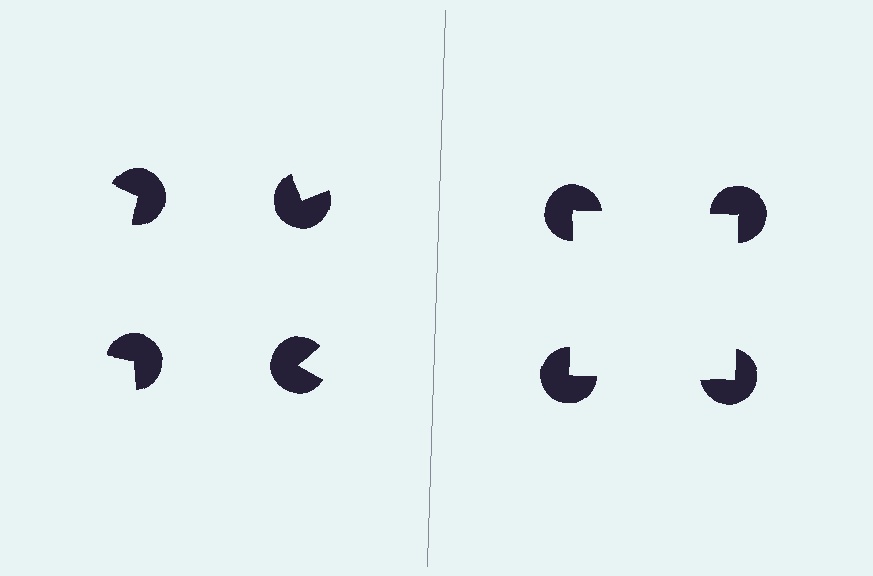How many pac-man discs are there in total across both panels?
8 — 4 on each side.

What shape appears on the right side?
An illusory square.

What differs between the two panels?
The pac-man discs are positioned identically on both sides; only the wedge orientations differ. On the right they align to a square; on the left they are misaligned.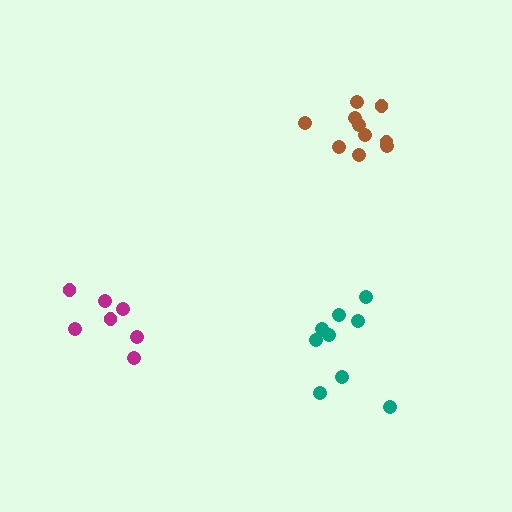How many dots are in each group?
Group 1: 7 dots, Group 2: 10 dots, Group 3: 9 dots (26 total).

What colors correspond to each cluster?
The clusters are colored: magenta, brown, teal.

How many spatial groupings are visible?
There are 3 spatial groupings.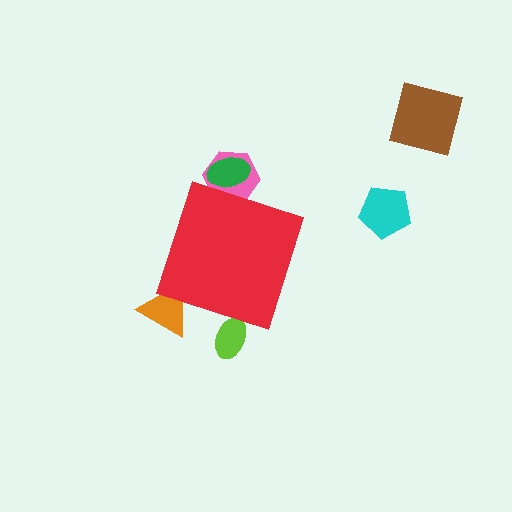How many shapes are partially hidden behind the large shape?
4 shapes are partially hidden.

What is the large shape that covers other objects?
A red diamond.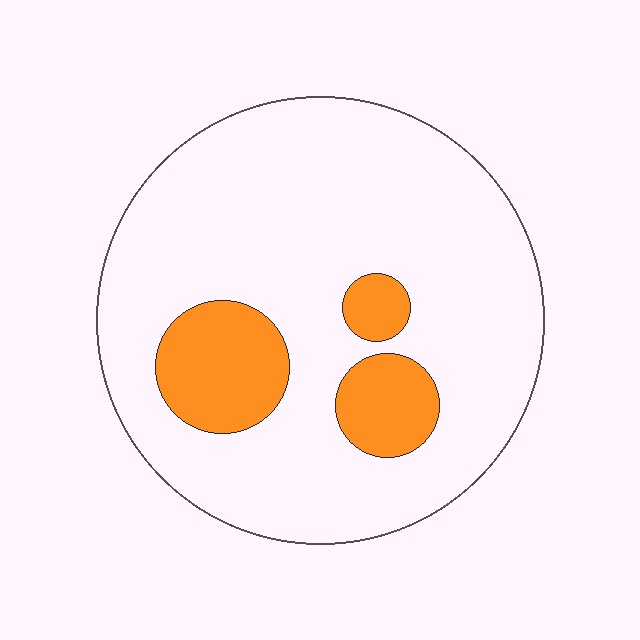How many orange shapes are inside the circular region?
3.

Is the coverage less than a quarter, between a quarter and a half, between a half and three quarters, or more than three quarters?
Less than a quarter.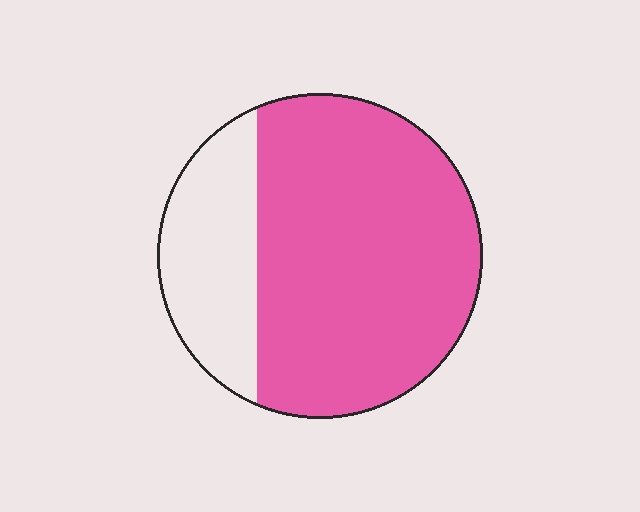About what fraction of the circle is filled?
About three quarters (3/4).